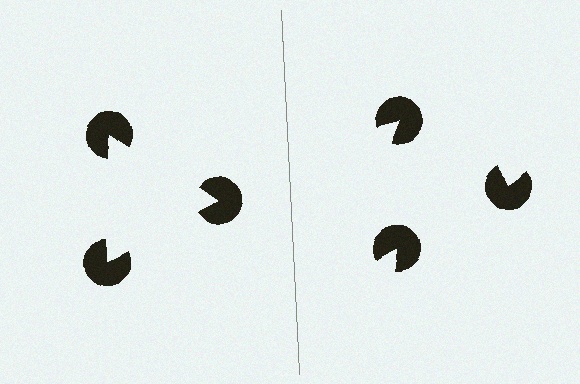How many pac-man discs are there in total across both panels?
6 — 3 on each side.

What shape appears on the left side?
An illusory triangle.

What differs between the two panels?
The pac-man discs are positioned identically on both sides; only the wedge orientations differ. On the left they align to a triangle; on the right they are misaligned.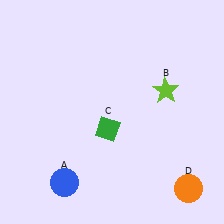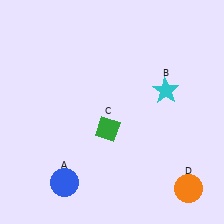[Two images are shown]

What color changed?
The star (B) changed from lime in Image 1 to cyan in Image 2.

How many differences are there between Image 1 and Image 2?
There is 1 difference between the two images.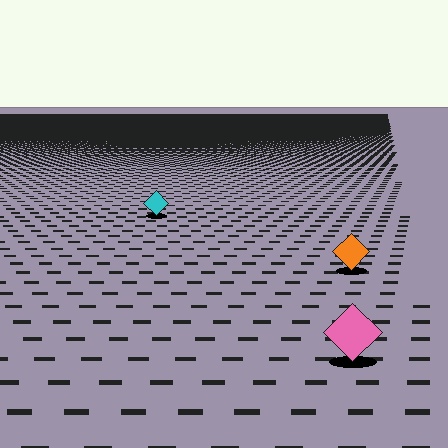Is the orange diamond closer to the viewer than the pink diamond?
No. The pink diamond is closer — you can tell from the texture gradient: the ground texture is coarser near it.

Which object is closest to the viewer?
The pink diamond is closest. The texture marks near it are larger and more spread out.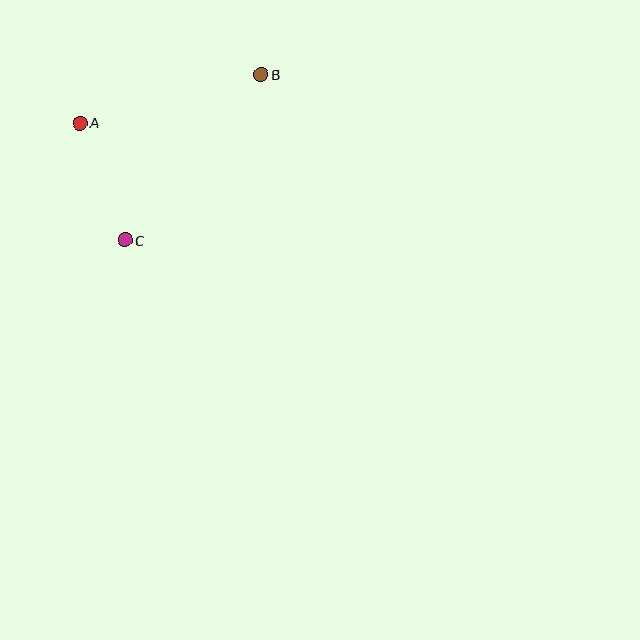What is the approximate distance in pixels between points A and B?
The distance between A and B is approximately 188 pixels.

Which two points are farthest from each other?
Points B and C are farthest from each other.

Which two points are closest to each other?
Points A and C are closest to each other.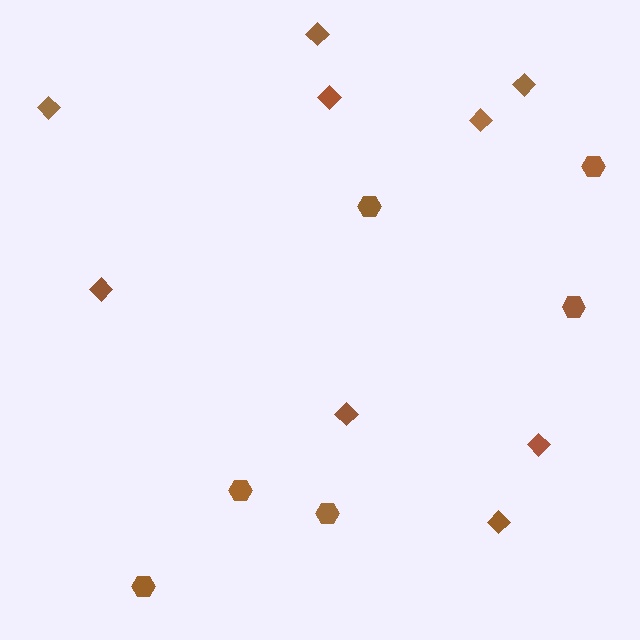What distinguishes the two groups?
There are 2 groups: one group of diamonds (9) and one group of hexagons (6).